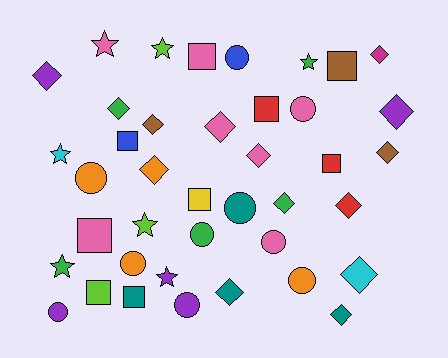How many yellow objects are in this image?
There is 1 yellow object.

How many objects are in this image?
There are 40 objects.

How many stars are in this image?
There are 7 stars.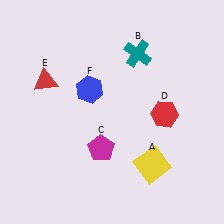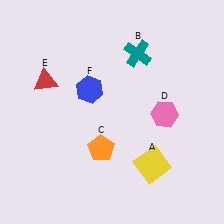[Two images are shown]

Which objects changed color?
C changed from magenta to orange. D changed from red to pink.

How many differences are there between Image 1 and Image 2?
There are 2 differences between the two images.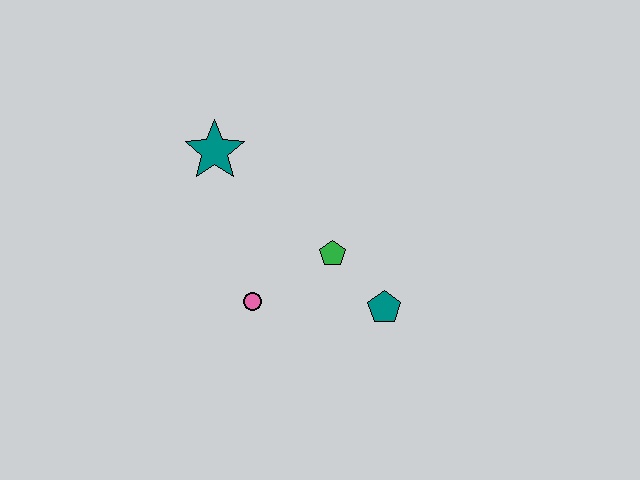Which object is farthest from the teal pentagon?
The teal star is farthest from the teal pentagon.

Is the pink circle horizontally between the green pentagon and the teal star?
Yes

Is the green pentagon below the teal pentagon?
No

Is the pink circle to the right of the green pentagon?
No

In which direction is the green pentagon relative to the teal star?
The green pentagon is to the right of the teal star.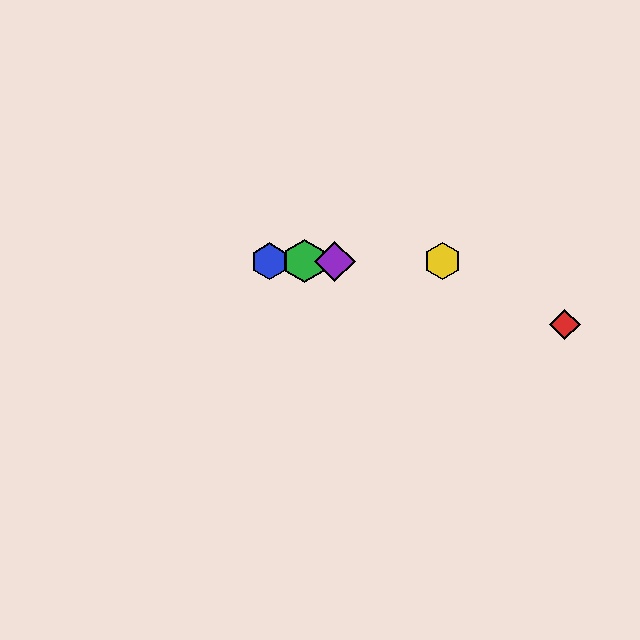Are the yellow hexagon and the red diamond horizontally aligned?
No, the yellow hexagon is at y≈261 and the red diamond is at y≈325.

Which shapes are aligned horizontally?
The blue hexagon, the green hexagon, the yellow hexagon, the purple diamond are aligned horizontally.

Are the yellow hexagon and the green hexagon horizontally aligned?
Yes, both are at y≈261.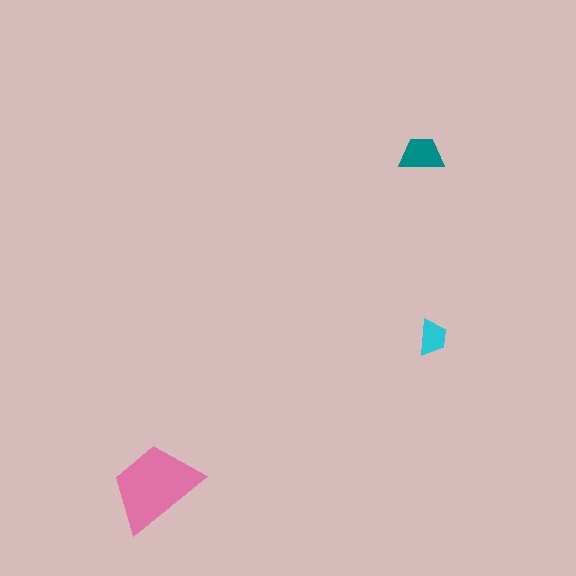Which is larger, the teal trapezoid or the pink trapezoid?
The pink one.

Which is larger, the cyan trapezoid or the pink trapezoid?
The pink one.